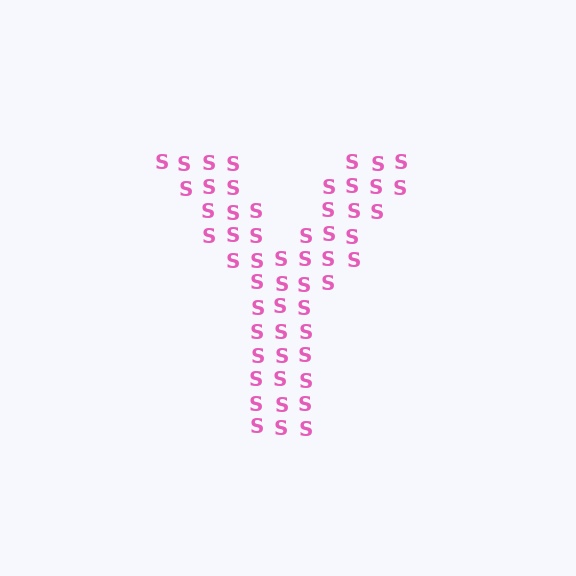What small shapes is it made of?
It is made of small letter S's.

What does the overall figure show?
The overall figure shows the letter Y.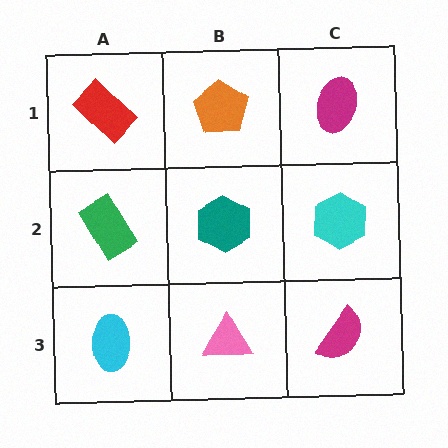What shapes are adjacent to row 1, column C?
A cyan hexagon (row 2, column C), an orange pentagon (row 1, column B).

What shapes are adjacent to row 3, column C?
A cyan hexagon (row 2, column C), a pink triangle (row 3, column B).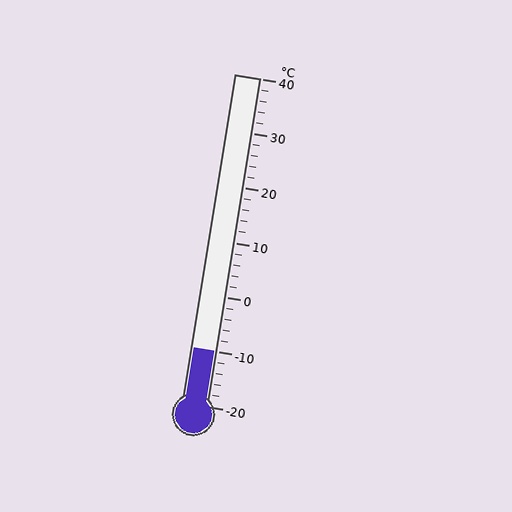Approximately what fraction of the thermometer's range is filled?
The thermometer is filled to approximately 15% of its range.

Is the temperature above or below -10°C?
The temperature is at -10°C.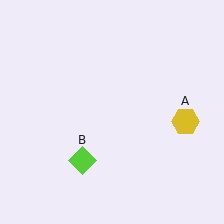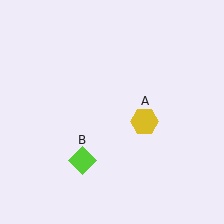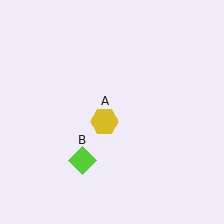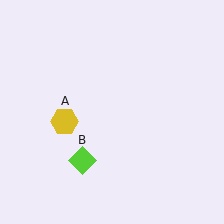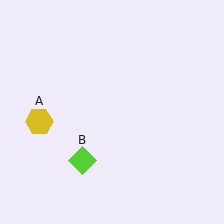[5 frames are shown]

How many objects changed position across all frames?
1 object changed position: yellow hexagon (object A).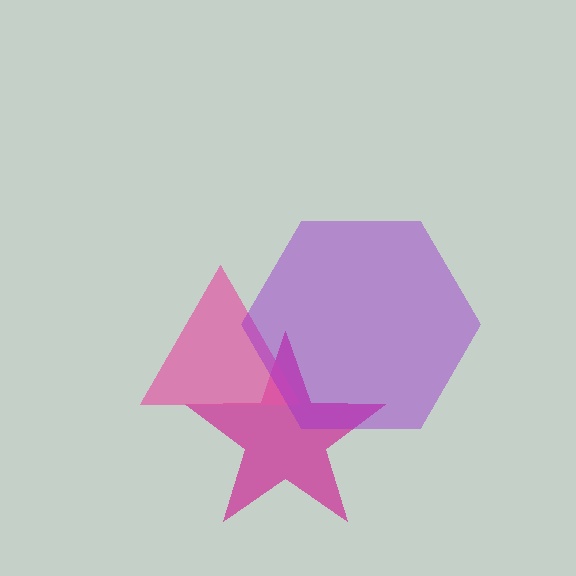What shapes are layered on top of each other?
The layered shapes are: a magenta star, a pink triangle, a purple hexagon.